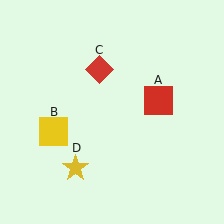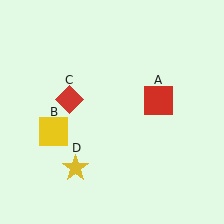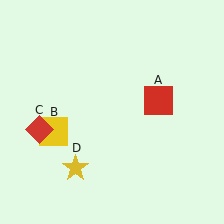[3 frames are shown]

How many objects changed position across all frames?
1 object changed position: red diamond (object C).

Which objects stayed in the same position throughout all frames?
Red square (object A) and yellow square (object B) and yellow star (object D) remained stationary.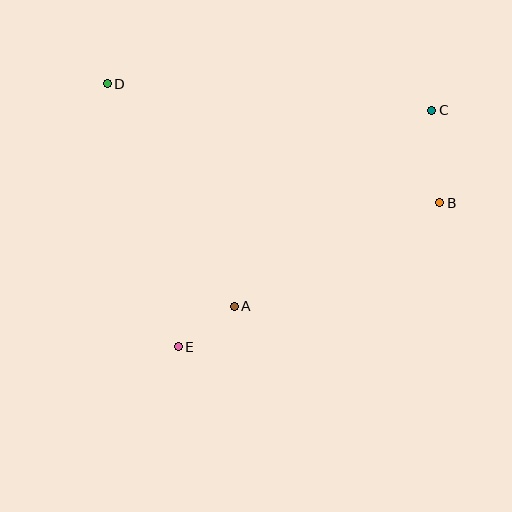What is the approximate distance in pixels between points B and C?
The distance between B and C is approximately 93 pixels.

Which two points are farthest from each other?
Points B and D are farthest from each other.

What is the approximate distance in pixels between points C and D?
The distance between C and D is approximately 326 pixels.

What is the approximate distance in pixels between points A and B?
The distance between A and B is approximately 230 pixels.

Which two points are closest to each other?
Points A and E are closest to each other.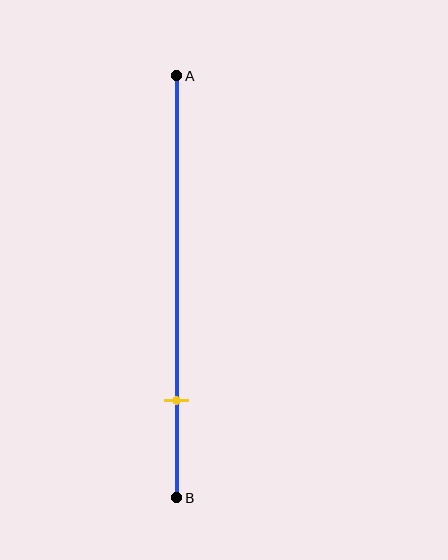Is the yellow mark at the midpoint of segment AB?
No, the mark is at about 75% from A, not at the 50% midpoint.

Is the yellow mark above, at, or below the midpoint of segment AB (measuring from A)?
The yellow mark is below the midpoint of segment AB.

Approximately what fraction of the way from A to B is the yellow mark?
The yellow mark is approximately 75% of the way from A to B.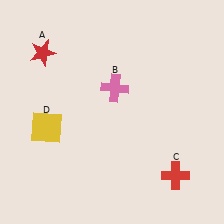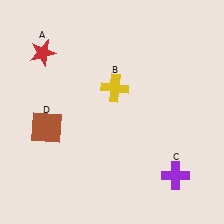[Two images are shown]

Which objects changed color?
B changed from pink to yellow. C changed from red to purple. D changed from yellow to brown.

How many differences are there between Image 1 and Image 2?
There are 3 differences between the two images.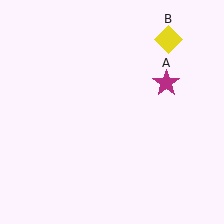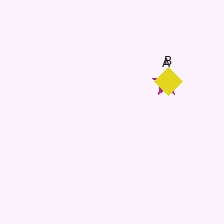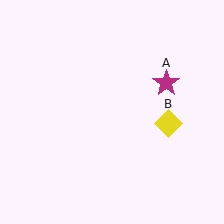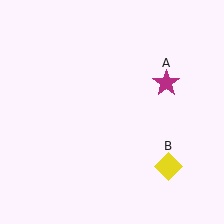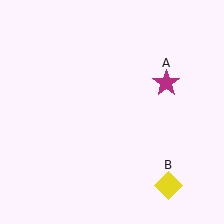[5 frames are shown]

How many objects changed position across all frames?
1 object changed position: yellow diamond (object B).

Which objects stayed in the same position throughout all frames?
Magenta star (object A) remained stationary.